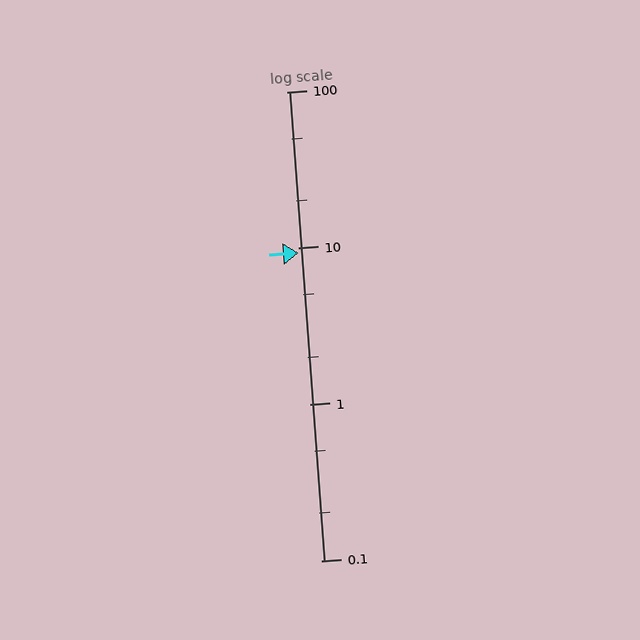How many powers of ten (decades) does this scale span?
The scale spans 3 decades, from 0.1 to 100.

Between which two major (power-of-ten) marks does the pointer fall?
The pointer is between 1 and 10.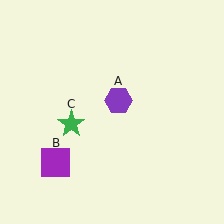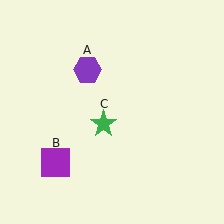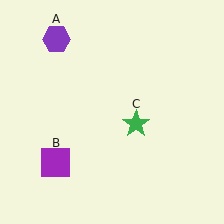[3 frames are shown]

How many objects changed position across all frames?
2 objects changed position: purple hexagon (object A), green star (object C).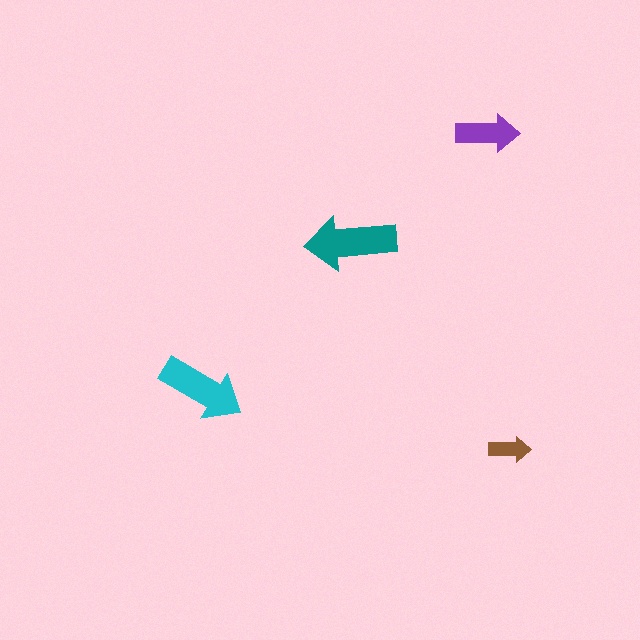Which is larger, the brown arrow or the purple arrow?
The purple one.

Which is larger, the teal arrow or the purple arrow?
The teal one.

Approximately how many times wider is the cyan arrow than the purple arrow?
About 1.5 times wider.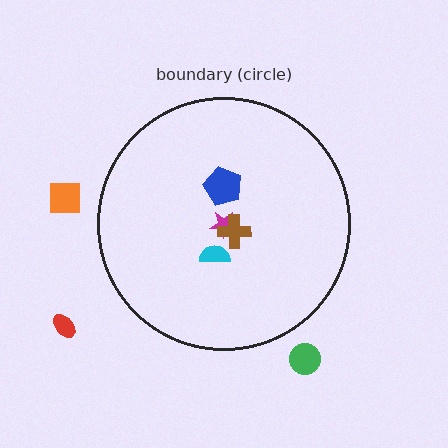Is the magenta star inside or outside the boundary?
Inside.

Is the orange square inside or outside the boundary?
Outside.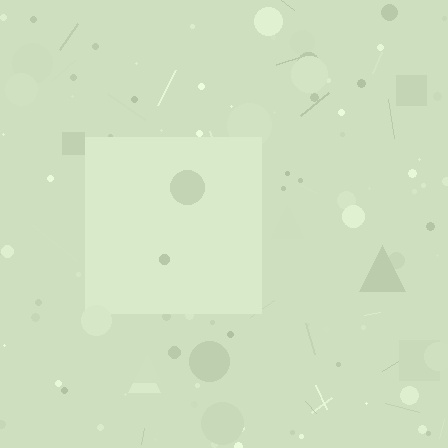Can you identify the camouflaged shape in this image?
The camouflaged shape is a square.